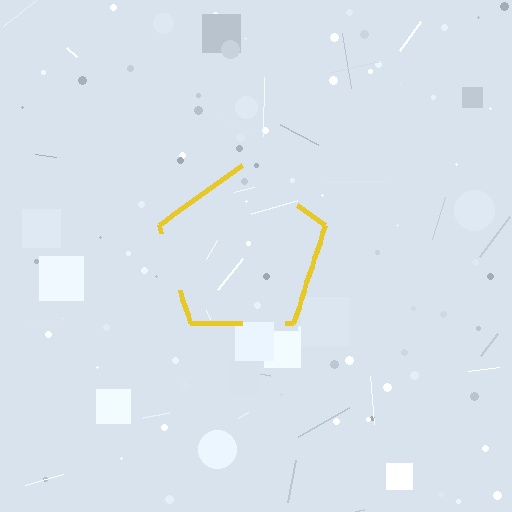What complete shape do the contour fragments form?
The contour fragments form a pentagon.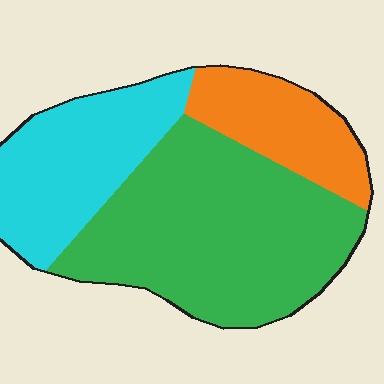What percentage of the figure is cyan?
Cyan covers around 30% of the figure.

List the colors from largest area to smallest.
From largest to smallest: green, cyan, orange.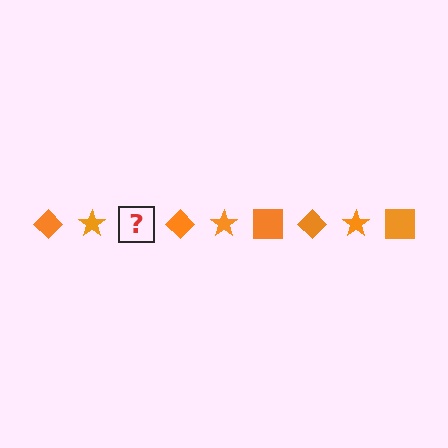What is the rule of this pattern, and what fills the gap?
The rule is that the pattern cycles through diamond, star, square shapes in orange. The gap should be filled with an orange square.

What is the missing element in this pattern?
The missing element is an orange square.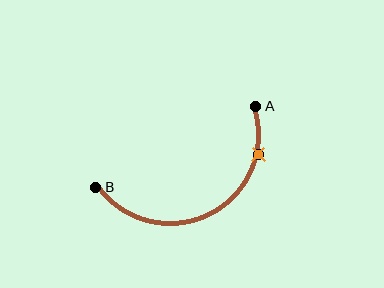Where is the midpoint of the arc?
The arc midpoint is the point on the curve farthest from the straight line joining A and B. It sits below that line.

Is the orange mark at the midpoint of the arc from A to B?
No. The orange mark lies on the arc but is closer to endpoint A. The arc midpoint would be at the point on the curve equidistant along the arc from both A and B.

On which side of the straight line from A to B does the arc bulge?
The arc bulges below the straight line connecting A and B.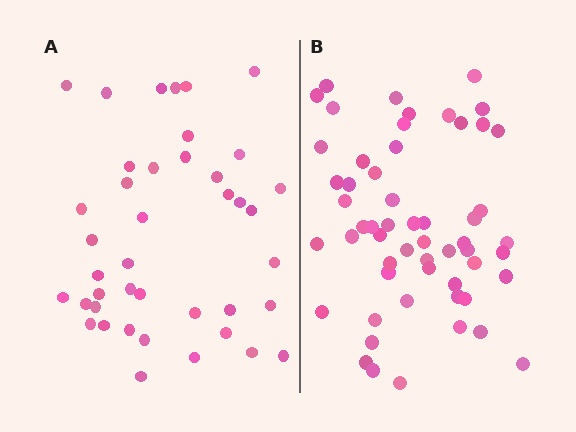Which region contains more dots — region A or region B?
Region B (the right region) has more dots.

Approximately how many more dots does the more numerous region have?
Region B has approximately 15 more dots than region A.